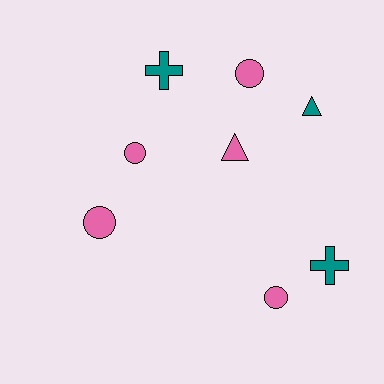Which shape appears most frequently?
Circle, with 4 objects.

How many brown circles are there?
There are no brown circles.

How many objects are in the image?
There are 8 objects.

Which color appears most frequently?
Pink, with 5 objects.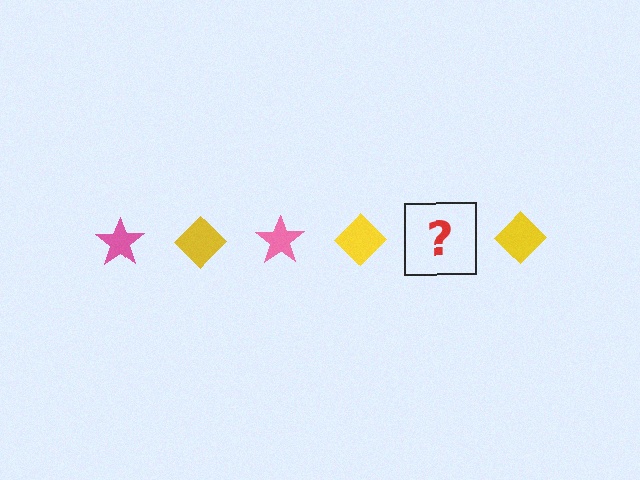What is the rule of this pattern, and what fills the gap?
The rule is that the pattern alternates between pink star and yellow diamond. The gap should be filled with a pink star.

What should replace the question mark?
The question mark should be replaced with a pink star.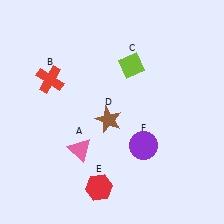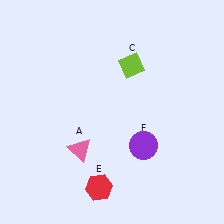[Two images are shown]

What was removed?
The brown star (D), the red cross (B) were removed in Image 2.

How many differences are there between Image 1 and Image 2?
There are 2 differences between the two images.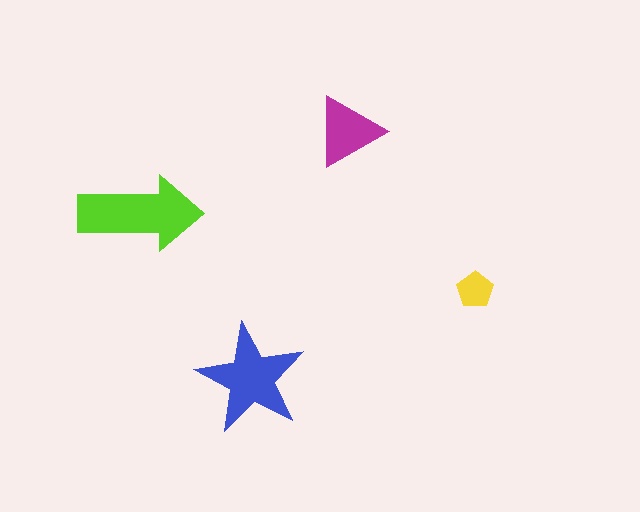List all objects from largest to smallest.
The lime arrow, the blue star, the magenta triangle, the yellow pentagon.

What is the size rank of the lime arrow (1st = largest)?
1st.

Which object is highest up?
The magenta triangle is topmost.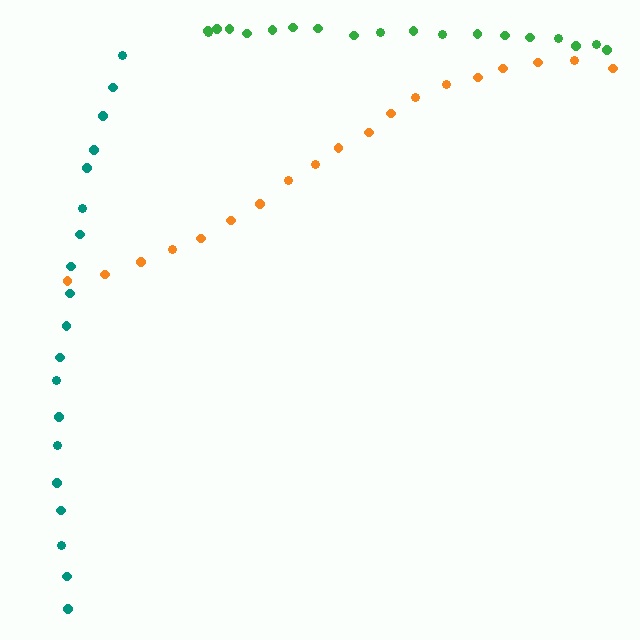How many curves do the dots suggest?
There are 3 distinct paths.